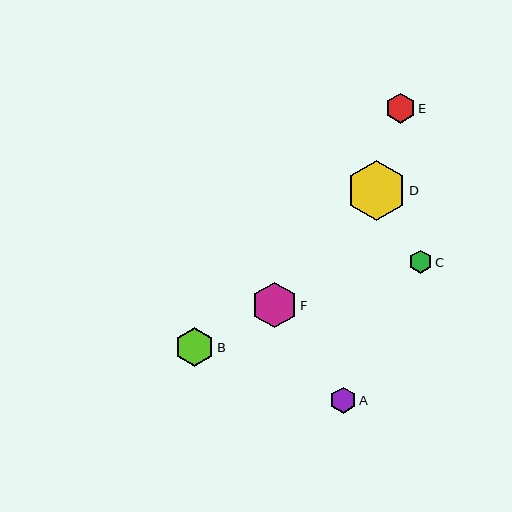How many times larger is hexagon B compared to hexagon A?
Hexagon B is approximately 1.5 times the size of hexagon A.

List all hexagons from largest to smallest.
From largest to smallest: D, F, B, E, A, C.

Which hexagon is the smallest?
Hexagon C is the smallest with a size of approximately 23 pixels.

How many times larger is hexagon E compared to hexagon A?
Hexagon E is approximately 1.1 times the size of hexagon A.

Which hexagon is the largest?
Hexagon D is the largest with a size of approximately 59 pixels.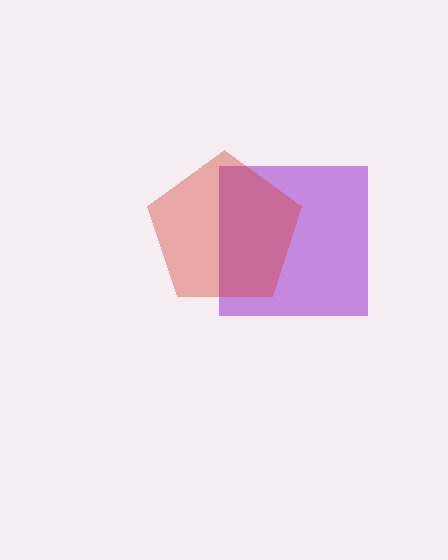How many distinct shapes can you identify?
There are 2 distinct shapes: a purple square, a red pentagon.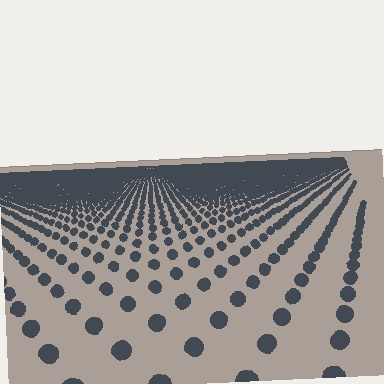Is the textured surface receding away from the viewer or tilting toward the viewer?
The surface is receding away from the viewer. Texture elements get smaller and denser toward the top.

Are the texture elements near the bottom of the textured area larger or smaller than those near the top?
Larger. Near the bottom, elements are closer to the viewer and appear at a bigger on-screen size.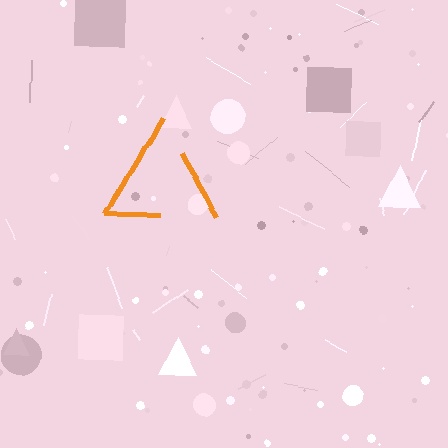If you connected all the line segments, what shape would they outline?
They would outline a triangle.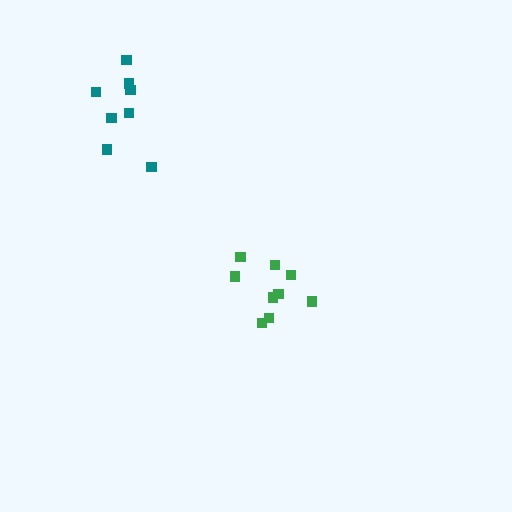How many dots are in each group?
Group 1: 8 dots, Group 2: 9 dots (17 total).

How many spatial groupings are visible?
There are 2 spatial groupings.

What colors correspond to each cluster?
The clusters are colored: teal, green.